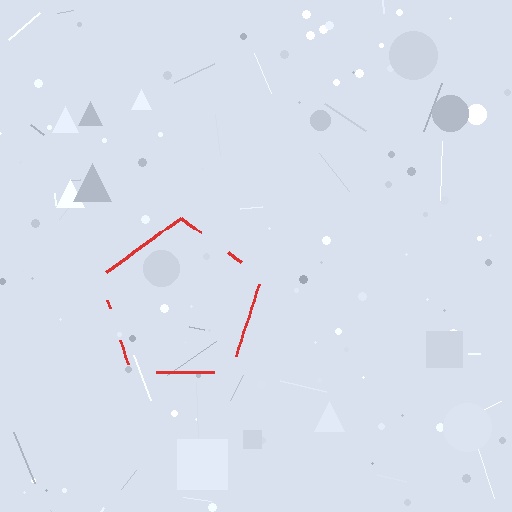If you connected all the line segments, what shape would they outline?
They would outline a pentagon.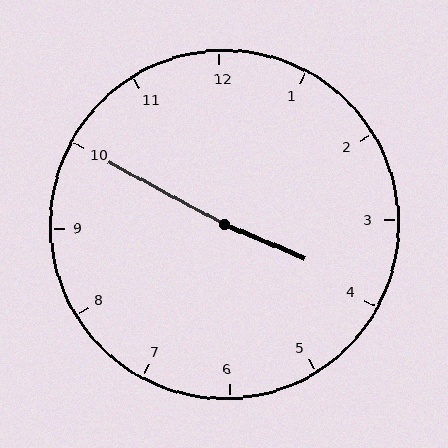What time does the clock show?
3:50.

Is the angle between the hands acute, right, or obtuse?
It is obtuse.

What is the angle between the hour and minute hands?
Approximately 175 degrees.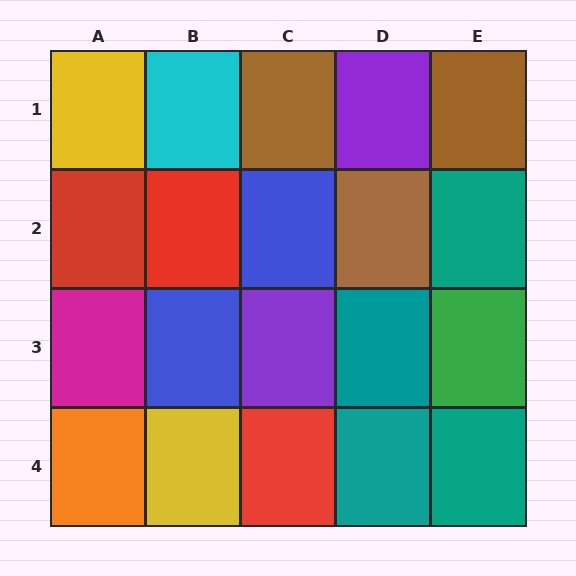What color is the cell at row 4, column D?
Teal.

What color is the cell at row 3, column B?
Blue.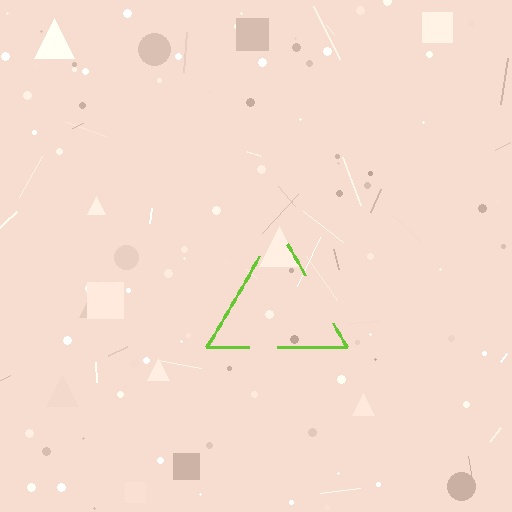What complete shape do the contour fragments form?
The contour fragments form a triangle.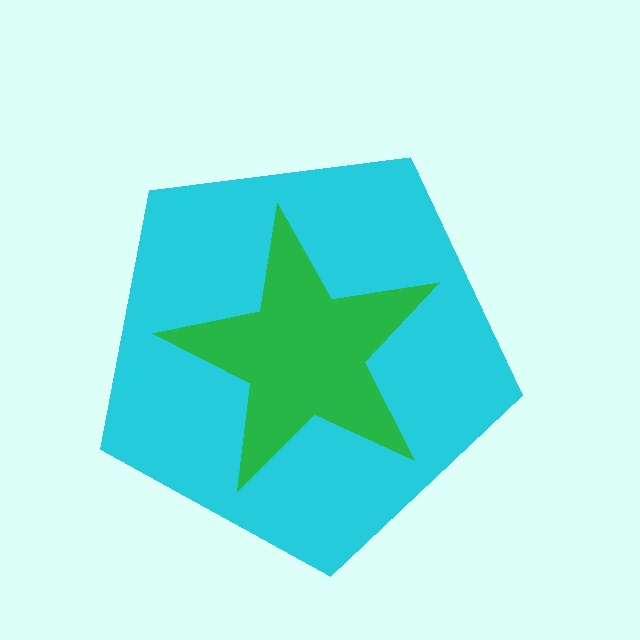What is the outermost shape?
The cyan pentagon.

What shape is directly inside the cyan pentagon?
The green star.